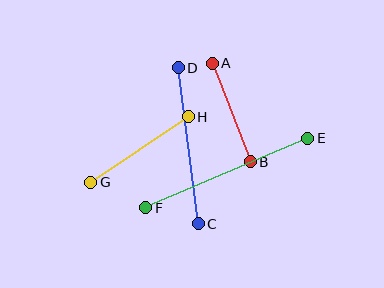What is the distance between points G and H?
The distance is approximately 118 pixels.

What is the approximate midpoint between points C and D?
The midpoint is at approximately (188, 146) pixels.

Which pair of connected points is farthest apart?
Points E and F are farthest apart.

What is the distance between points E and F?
The distance is approximately 176 pixels.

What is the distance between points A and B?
The distance is approximately 106 pixels.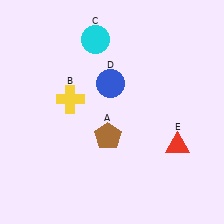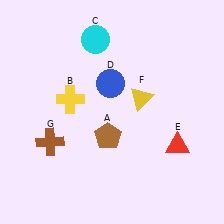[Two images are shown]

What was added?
A yellow triangle (F), a brown cross (G) were added in Image 2.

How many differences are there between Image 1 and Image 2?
There are 2 differences between the two images.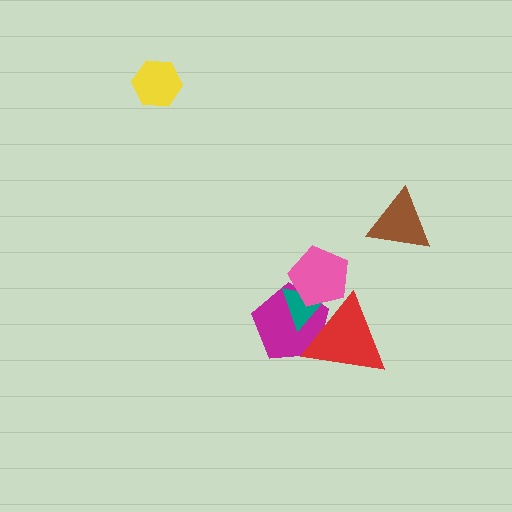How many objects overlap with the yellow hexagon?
0 objects overlap with the yellow hexagon.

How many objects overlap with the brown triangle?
0 objects overlap with the brown triangle.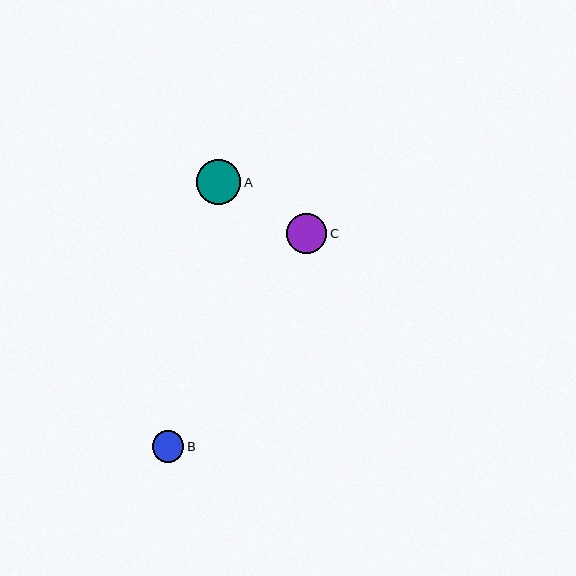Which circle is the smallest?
Circle B is the smallest with a size of approximately 32 pixels.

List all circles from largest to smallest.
From largest to smallest: A, C, B.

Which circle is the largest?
Circle A is the largest with a size of approximately 45 pixels.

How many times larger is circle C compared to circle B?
Circle C is approximately 1.3 times the size of circle B.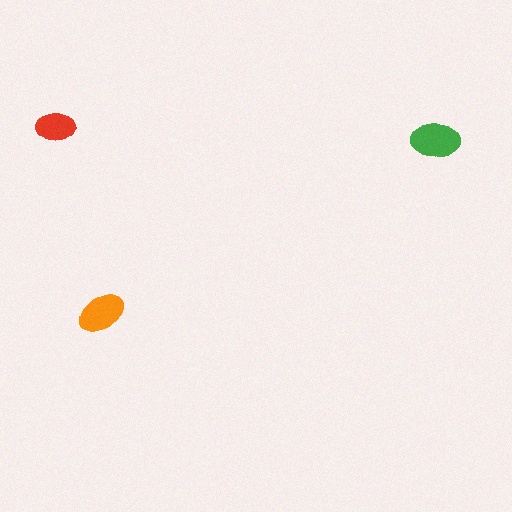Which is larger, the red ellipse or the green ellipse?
The green one.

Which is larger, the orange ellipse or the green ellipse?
The green one.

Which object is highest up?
The red ellipse is topmost.